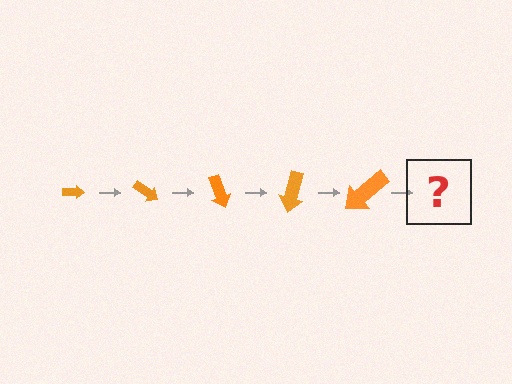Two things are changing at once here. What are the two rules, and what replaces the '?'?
The two rules are that the arrow grows larger each step and it rotates 35 degrees each step. The '?' should be an arrow, larger than the previous one and rotated 175 degrees from the start.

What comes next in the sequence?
The next element should be an arrow, larger than the previous one and rotated 175 degrees from the start.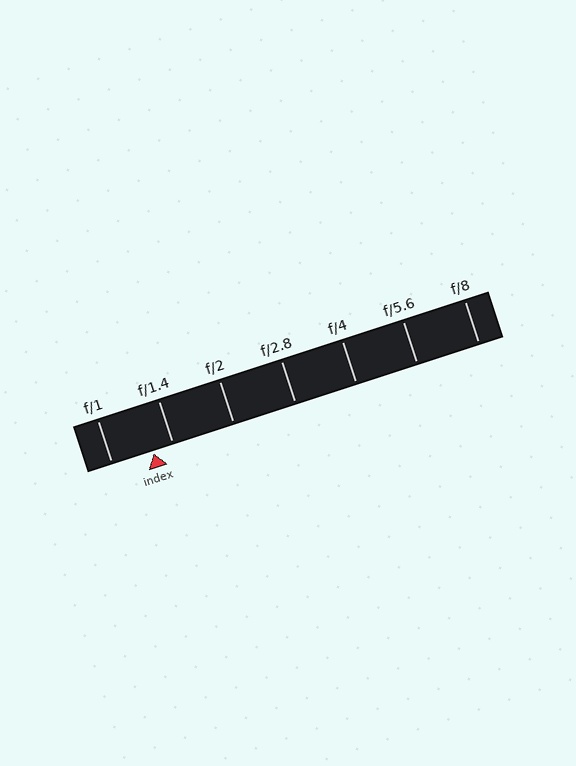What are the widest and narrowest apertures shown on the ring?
The widest aperture shown is f/1 and the narrowest is f/8.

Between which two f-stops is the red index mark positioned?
The index mark is between f/1 and f/1.4.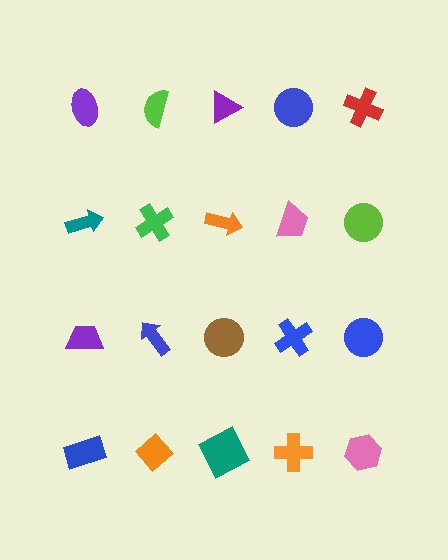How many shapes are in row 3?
5 shapes.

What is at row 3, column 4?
A blue cross.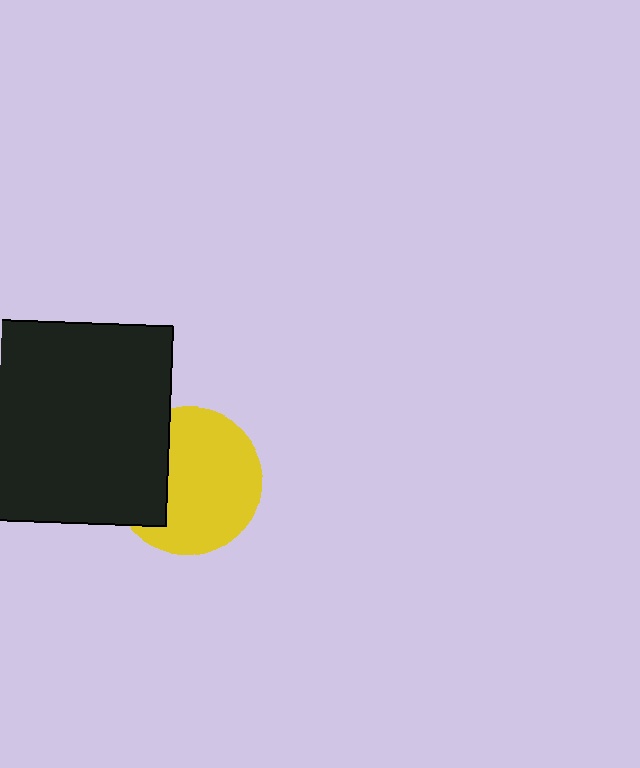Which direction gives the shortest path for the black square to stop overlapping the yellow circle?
Moving left gives the shortest separation.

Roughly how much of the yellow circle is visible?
Most of it is visible (roughly 70%).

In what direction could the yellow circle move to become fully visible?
The yellow circle could move right. That would shift it out from behind the black square entirely.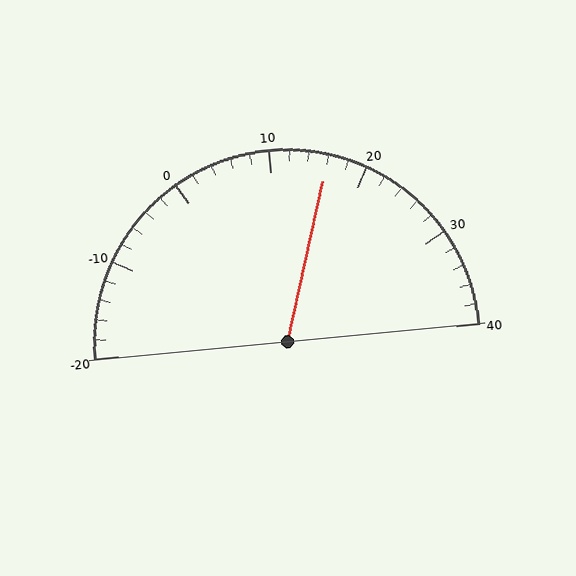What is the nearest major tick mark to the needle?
The nearest major tick mark is 20.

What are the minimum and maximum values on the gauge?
The gauge ranges from -20 to 40.